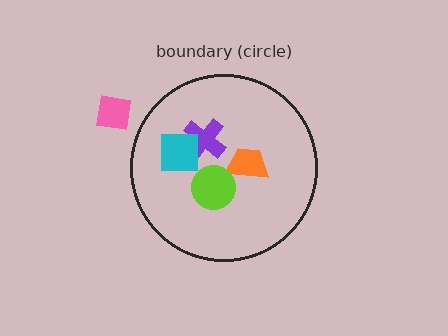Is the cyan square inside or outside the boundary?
Inside.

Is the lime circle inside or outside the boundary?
Inside.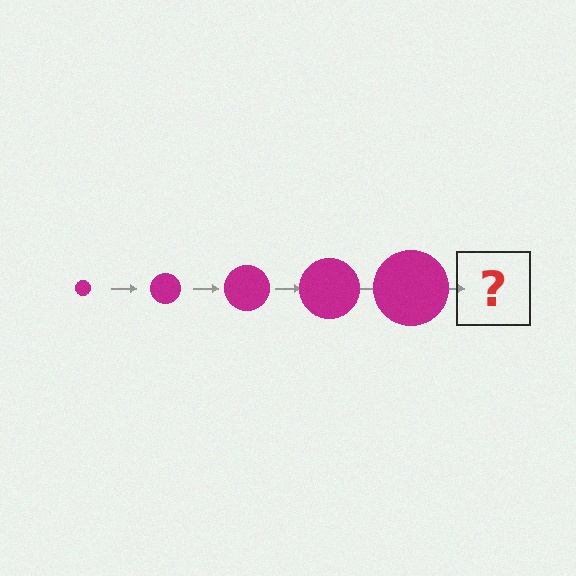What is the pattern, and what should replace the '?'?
The pattern is that the circle gets progressively larger each step. The '?' should be a magenta circle, larger than the previous one.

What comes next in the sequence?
The next element should be a magenta circle, larger than the previous one.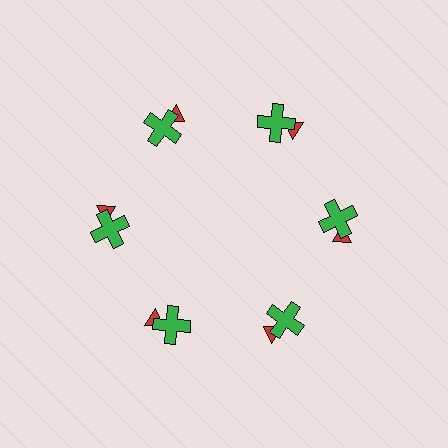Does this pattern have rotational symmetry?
Yes, this pattern has 6-fold rotational symmetry. It looks the same after rotating 60 degrees around the center.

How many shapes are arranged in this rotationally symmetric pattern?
There are 12 shapes, arranged in 6 groups of 2.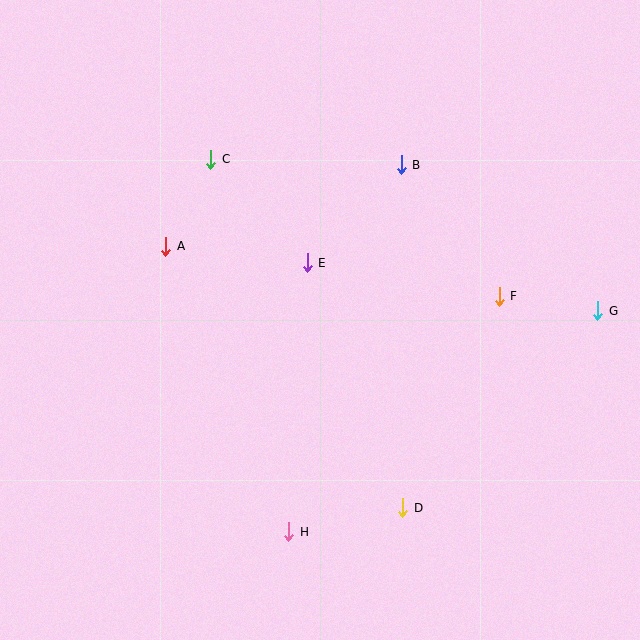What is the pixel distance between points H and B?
The distance between H and B is 384 pixels.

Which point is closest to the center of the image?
Point E at (307, 263) is closest to the center.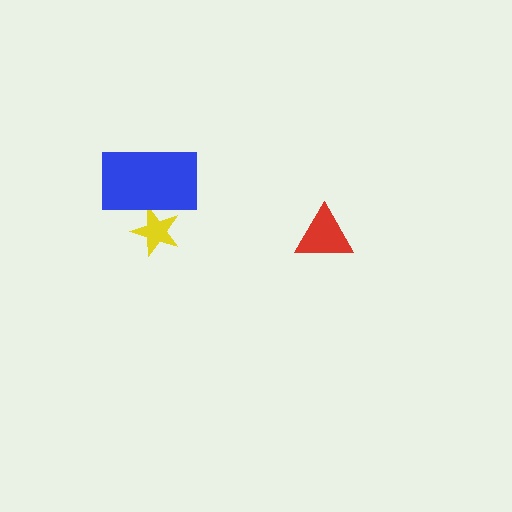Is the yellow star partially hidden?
Yes, it is partially covered by another shape.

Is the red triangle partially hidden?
No, no other shape covers it.